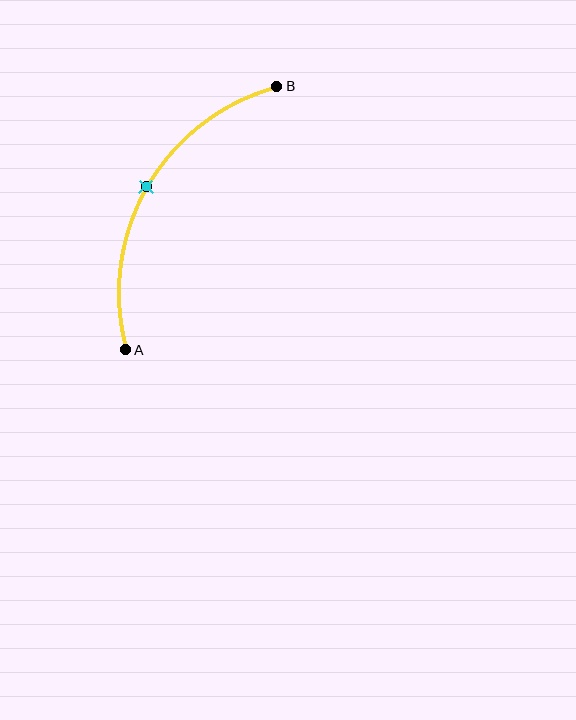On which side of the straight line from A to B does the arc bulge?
The arc bulges to the left of the straight line connecting A and B.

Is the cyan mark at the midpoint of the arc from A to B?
Yes. The cyan mark lies on the arc at equal arc-length from both A and B — it is the arc midpoint.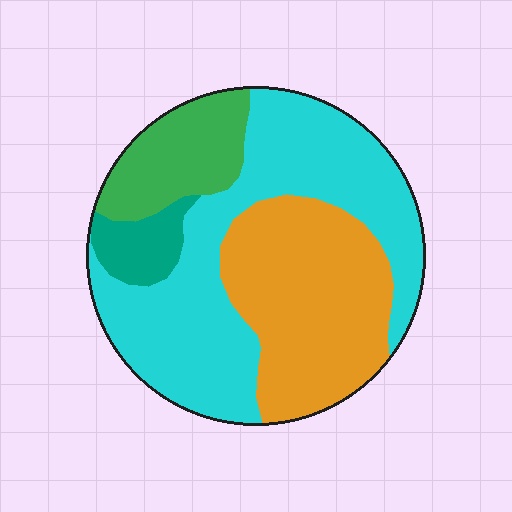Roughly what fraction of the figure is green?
Green covers 14% of the figure.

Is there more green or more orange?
Orange.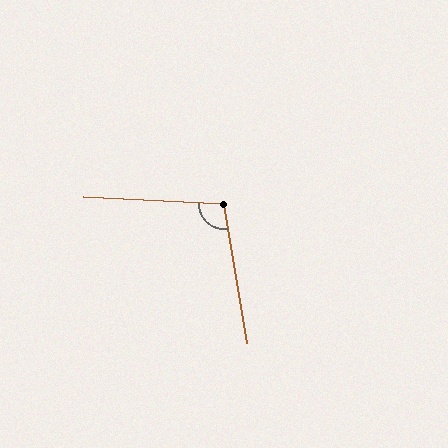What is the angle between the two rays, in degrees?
Approximately 102 degrees.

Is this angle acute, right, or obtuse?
It is obtuse.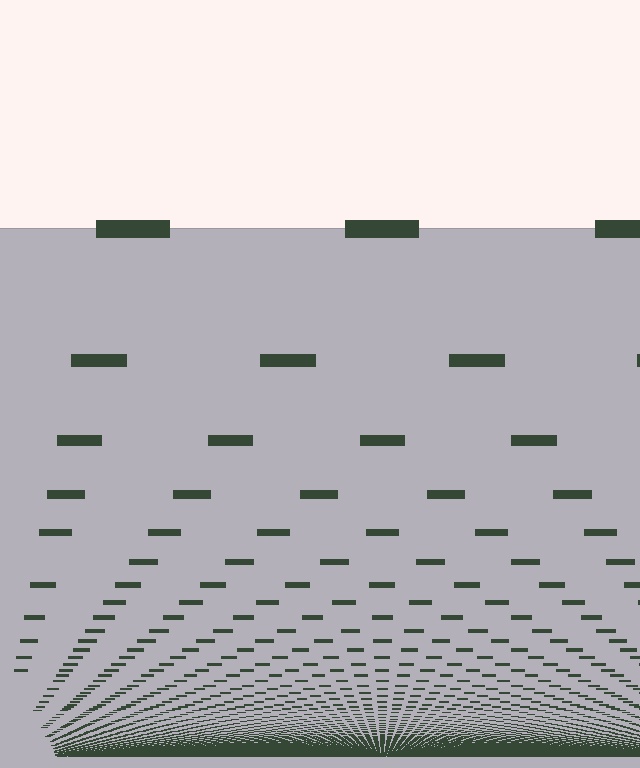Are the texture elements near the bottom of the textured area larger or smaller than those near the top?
Smaller. The gradient is inverted — elements near the bottom are smaller and denser.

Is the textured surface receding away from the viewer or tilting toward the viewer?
The surface appears to tilt toward the viewer. Texture elements get larger and sparser toward the top.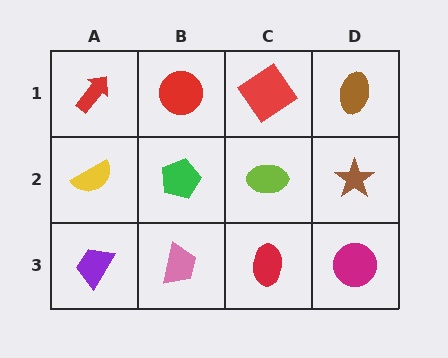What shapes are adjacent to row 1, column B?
A green pentagon (row 2, column B), a red arrow (row 1, column A), a red diamond (row 1, column C).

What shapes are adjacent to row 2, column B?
A red circle (row 1, column B), a pink trapezoid (row 3, column B), a yellow semicircle (row 2, column A), a lime ellipse (row 2, column C).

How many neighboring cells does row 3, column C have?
3.